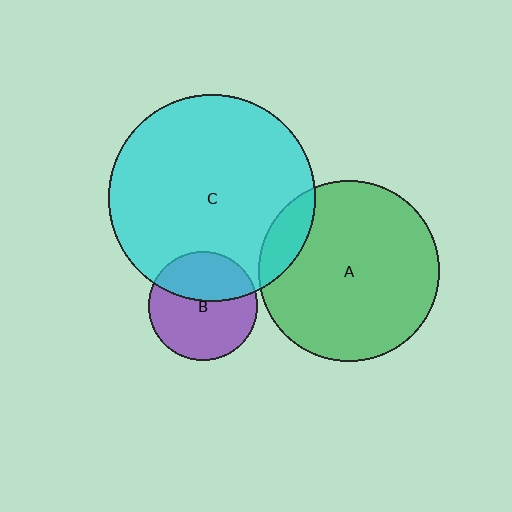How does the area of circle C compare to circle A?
Approximately 1.3 times.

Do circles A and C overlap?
Yes.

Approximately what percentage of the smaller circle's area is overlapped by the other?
Approximately 10%.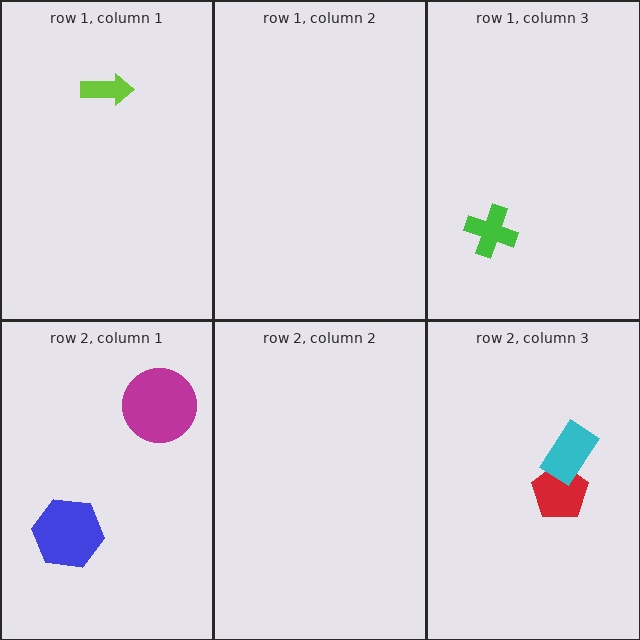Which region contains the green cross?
The row 1, column 3 region.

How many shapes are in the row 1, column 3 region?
1.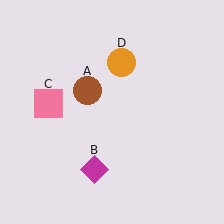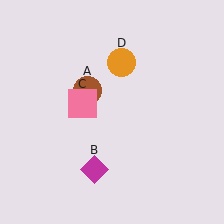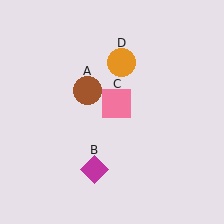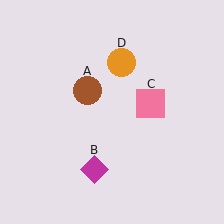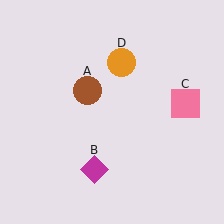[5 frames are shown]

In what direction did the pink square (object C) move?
The pink square (object C) moved right.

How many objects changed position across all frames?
1 object changed position: pink square (object C).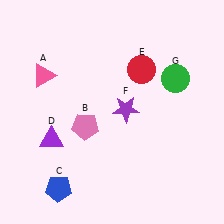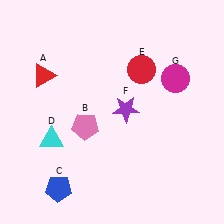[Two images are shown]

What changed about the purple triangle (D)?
In Image 1, D is purple. In Image 2, it changed to cyan.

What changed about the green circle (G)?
In Image 1, G is green. In Image 2, it changed to magenta.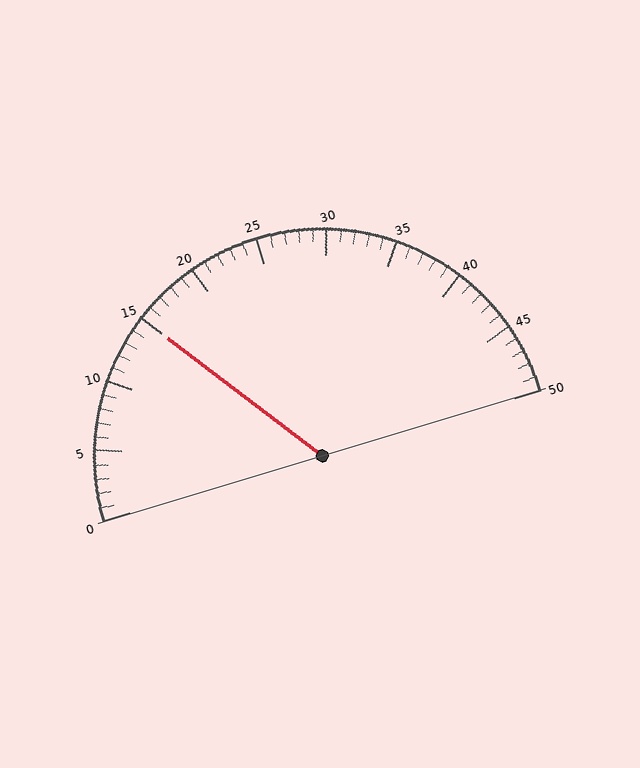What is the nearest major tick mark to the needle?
The nearest major tick mark is 15.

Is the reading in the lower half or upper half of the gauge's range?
The reading is in the lower half of the range (0 to 50).